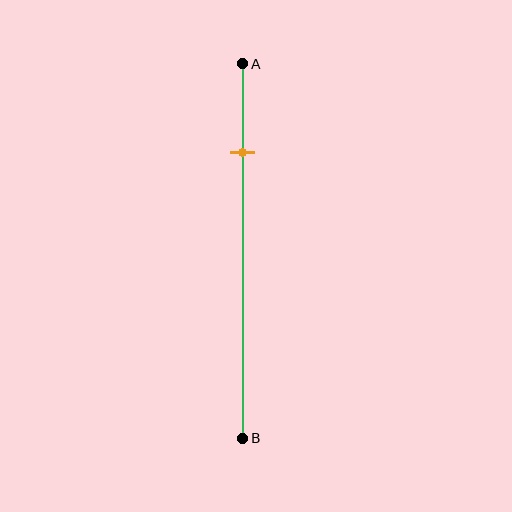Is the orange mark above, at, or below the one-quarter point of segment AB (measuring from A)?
The orange mark is approximately at the one-quarter point of segment AB.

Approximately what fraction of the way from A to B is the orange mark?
The orange mark is approximately 25% of the way from A to B.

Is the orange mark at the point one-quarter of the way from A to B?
Yes, the mark is approximately at the one-quarter point.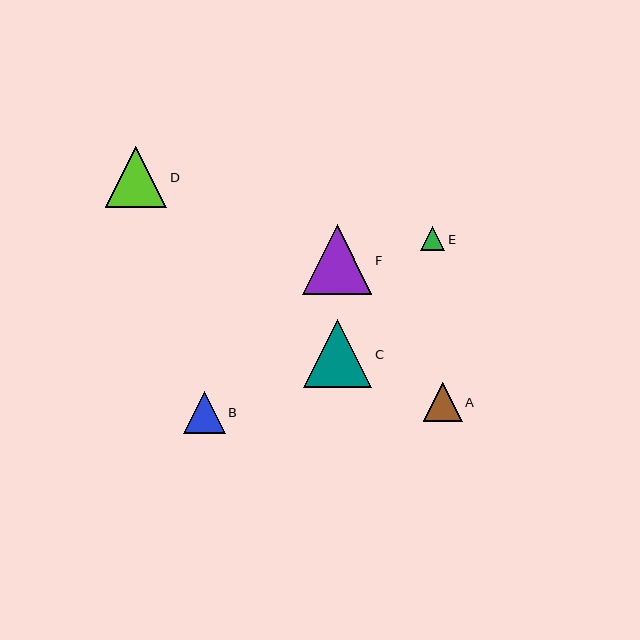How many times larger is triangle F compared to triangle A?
Triangle F is approximately 1.8 times the size of triangle A.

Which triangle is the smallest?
Triangle E is the smallest with a size of approximately 24 pixels.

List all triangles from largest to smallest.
From largest to smallest: F, C, D, B, A, E.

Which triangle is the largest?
Triangle F is the largest with a size of approximately 69 pixels.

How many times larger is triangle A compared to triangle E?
Triangle A is approximately 1.6 times the size of triangle E.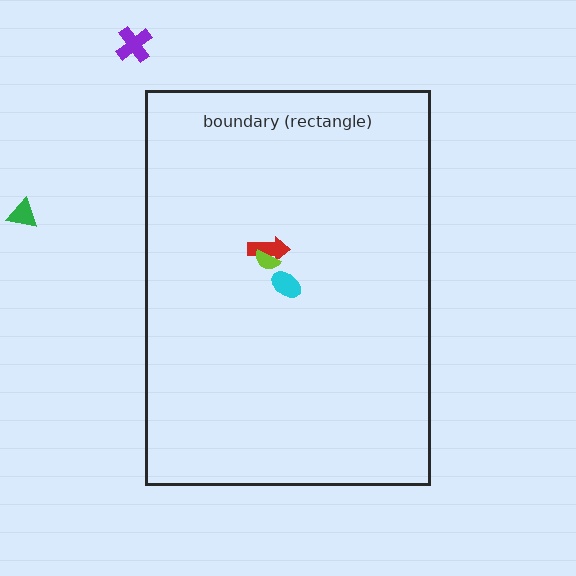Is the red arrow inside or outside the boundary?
Inside.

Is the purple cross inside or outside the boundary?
Outside.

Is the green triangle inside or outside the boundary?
Outside.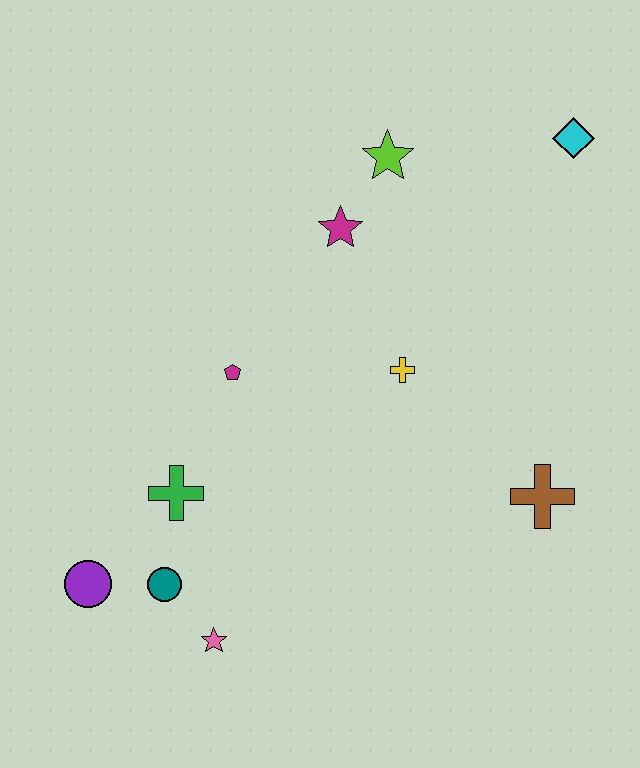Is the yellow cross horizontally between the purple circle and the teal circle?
No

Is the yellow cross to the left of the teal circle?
No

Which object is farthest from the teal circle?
The cyan diamond is farthest from the teal circle.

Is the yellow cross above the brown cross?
Yes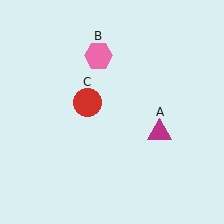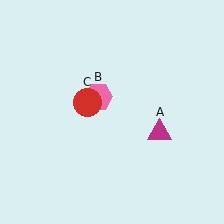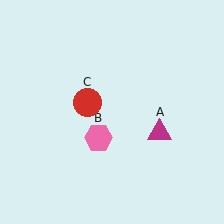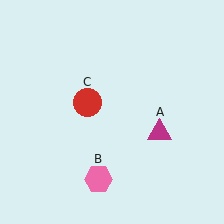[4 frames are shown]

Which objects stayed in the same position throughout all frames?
Magenta triangle (object A) and red circle (object C) remained stationary.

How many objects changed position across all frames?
1 object changed position: pink hexagon (object B).